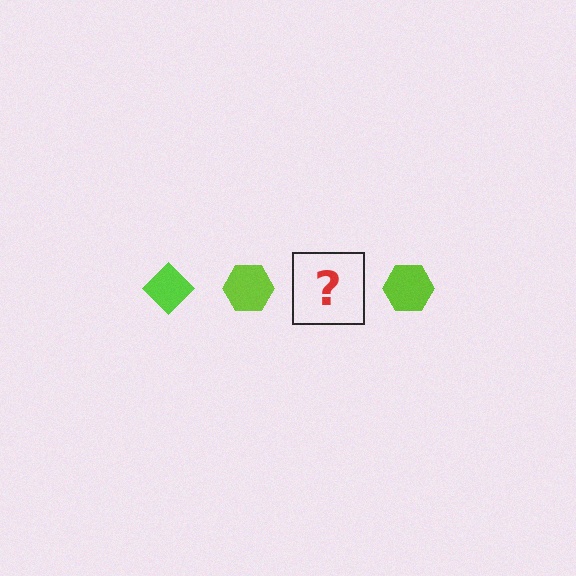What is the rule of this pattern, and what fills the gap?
The rule is that the pattern cycles through diamond, hexagon shapes in lime. The gap should be filled with a lime diamond.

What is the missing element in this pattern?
The missing element is a lime diamond.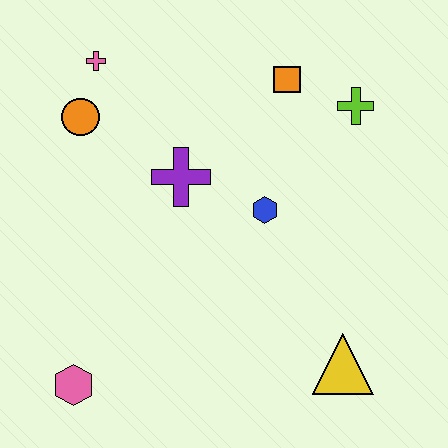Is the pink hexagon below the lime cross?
Yes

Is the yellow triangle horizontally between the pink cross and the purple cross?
No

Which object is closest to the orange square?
The lime cross is closest to the orange square.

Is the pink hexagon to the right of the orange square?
No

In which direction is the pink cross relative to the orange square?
The pink cross is to the left of the orange square.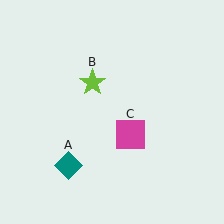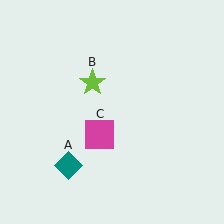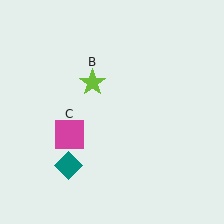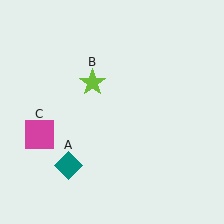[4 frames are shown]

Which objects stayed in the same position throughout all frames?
Teal diamond (object A) and lime star (object B) remained stationary.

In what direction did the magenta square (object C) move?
The magenta square (object C) moved left.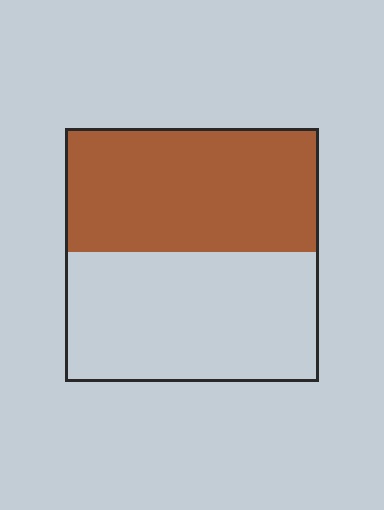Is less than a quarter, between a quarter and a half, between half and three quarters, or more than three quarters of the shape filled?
Between a quarter and a half.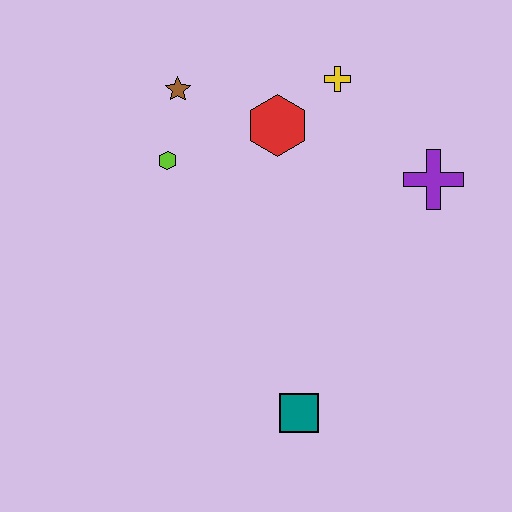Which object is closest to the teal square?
The purple cross is closest to the teal square.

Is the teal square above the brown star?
No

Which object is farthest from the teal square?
The brown star is farthest from the teal square.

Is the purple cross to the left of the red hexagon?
No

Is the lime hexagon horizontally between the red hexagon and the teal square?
No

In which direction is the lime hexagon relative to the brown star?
The lime hexagon is below the brown star.